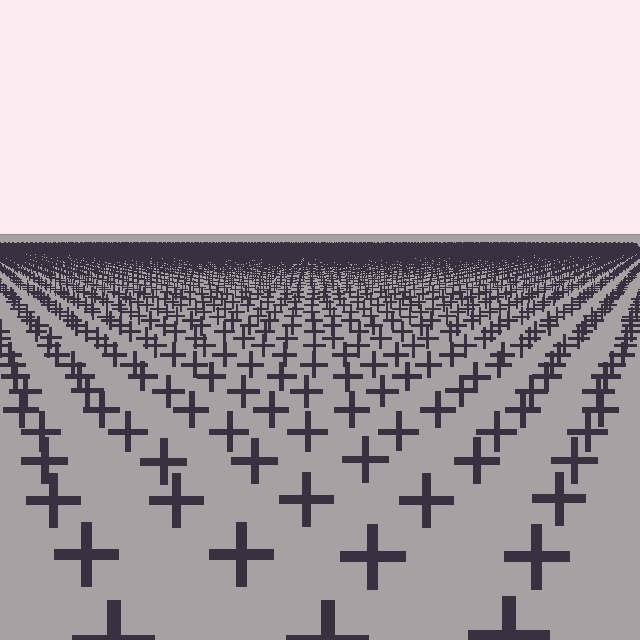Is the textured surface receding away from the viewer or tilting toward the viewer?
The surface is receding away from the viewer. Texture elements get smaller and denser toward the top.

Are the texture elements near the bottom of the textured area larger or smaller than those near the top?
Larger. Near the bottom, elements are closer to the viewer and appear at a bigger on-screen size.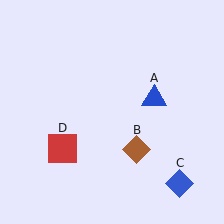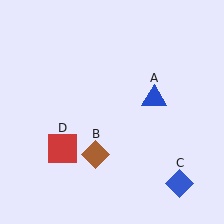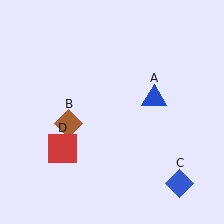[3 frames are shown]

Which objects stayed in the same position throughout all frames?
Blue triangle (object A) and blue diamond (object C) and red square (object D) remained stationary.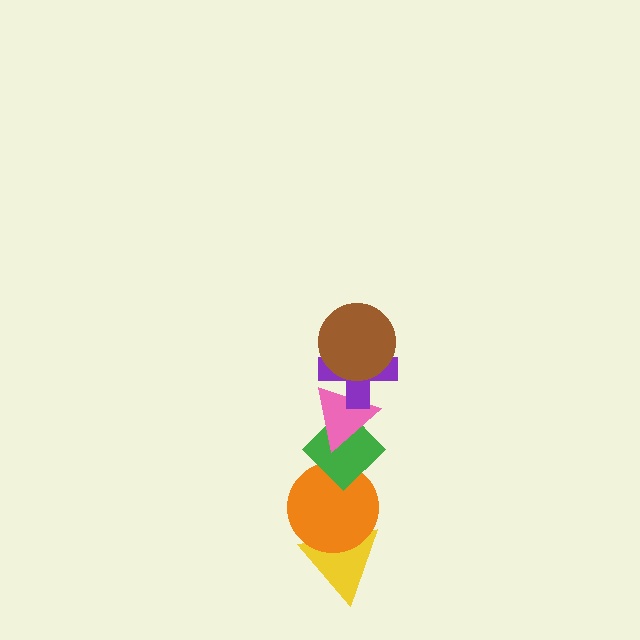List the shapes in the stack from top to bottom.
From top to bottom: the brown circle, the purple cross, the pink triangle, the green diamond, the orange circle, the yellow triangle.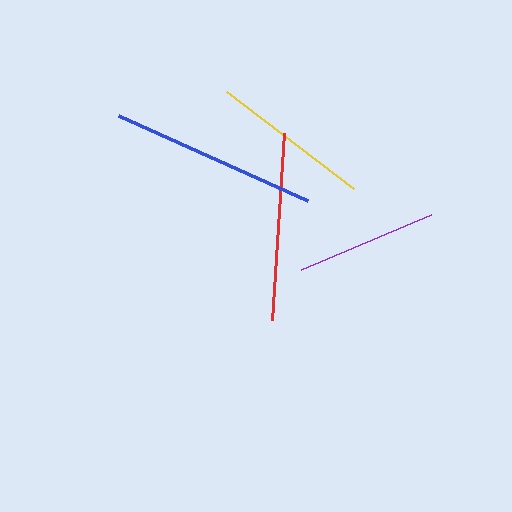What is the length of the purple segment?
The purple segment is approximately 141 pixels long.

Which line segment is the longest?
The blue line is the longest at approximately 207 pixels.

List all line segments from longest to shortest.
From longest to shortest: blue, red, yellow, purple.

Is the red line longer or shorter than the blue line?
The blue line is longer than the red line.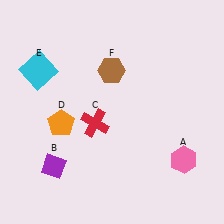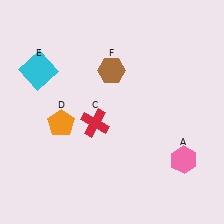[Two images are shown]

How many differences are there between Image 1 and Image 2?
There is 1 difference between the two images.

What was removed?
The purple diamond (B) was removed in Image 2.